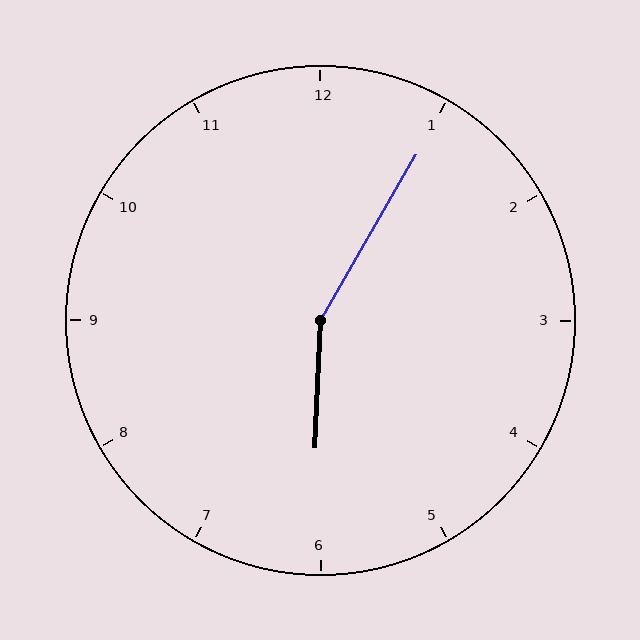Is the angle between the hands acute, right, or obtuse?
It is obtuse.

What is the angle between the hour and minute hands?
Approximately 152 degrees.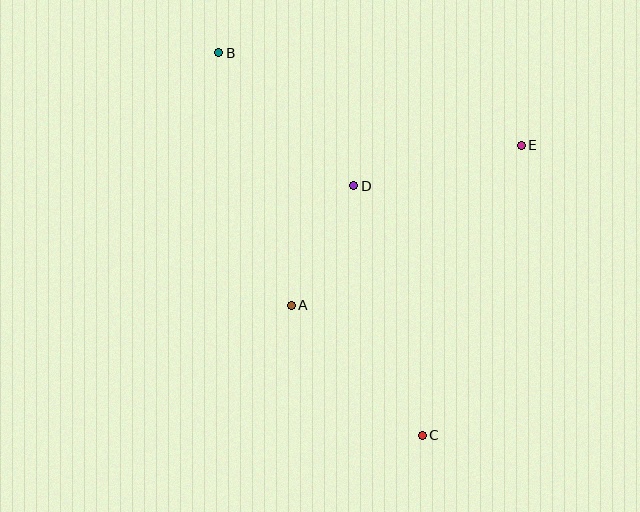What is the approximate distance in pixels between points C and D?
The distance between C and D is approximately 258 pixels.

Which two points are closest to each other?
Points A and D are closest to each other.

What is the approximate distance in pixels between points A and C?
The distance between A and C is approximately 184 pixels.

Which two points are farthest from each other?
Points B and C are farthest from each other.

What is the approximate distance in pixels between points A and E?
The distance between A and E is approximately 280 pixels.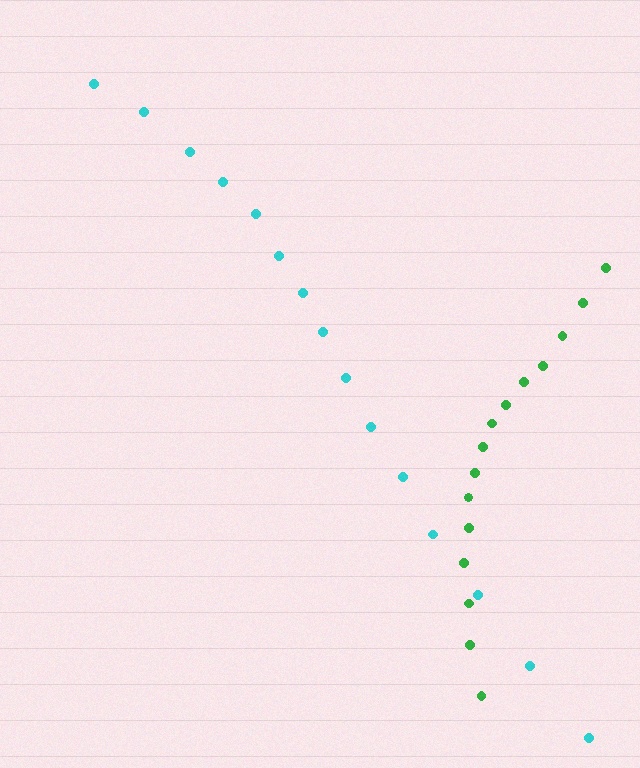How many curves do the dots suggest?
There are 2 distinct paths.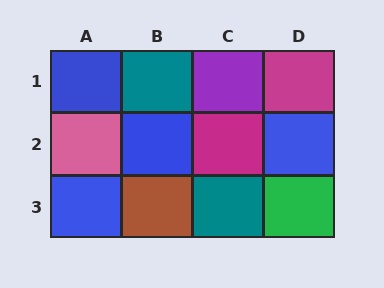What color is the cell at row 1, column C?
Purple.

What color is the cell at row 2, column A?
Pink.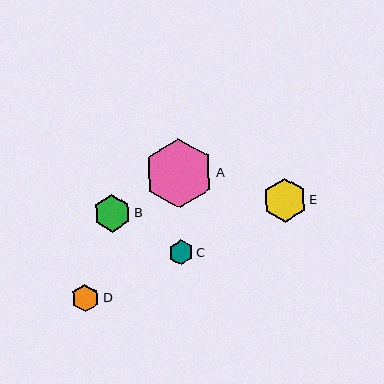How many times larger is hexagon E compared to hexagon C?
Hexagon E is approximately 1.8 times the size of hexagon C.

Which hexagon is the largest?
Hexagon A is the largest with a size of approximately 69 pixels.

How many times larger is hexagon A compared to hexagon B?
Hexagon A is approximately 1.8 times the size of hexagon B.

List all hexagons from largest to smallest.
From largest to smallest: A, E, B, D, C.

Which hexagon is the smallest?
Hexagon C is the smallest with a size of approximately 24 pixels.